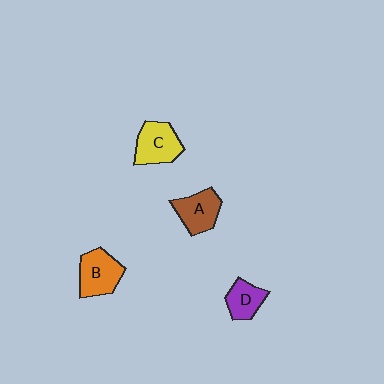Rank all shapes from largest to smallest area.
From largest to smallest: B (orange), C (yellow), A (brown), D (purple).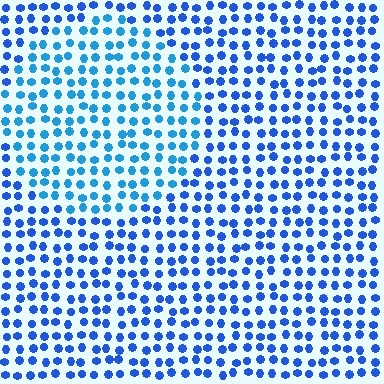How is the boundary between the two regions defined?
The boundary is defined purely by a slight shift in hue (about 23 degrees). Spacing, size, and orientation are identical on both sides.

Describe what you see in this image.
The image is filled with small blue elements in a uniform arrangement. A circle-shaped region is visible where the elements are tinted to a slightly different hue, forming a subtle color boundary.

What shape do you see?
I see a circle.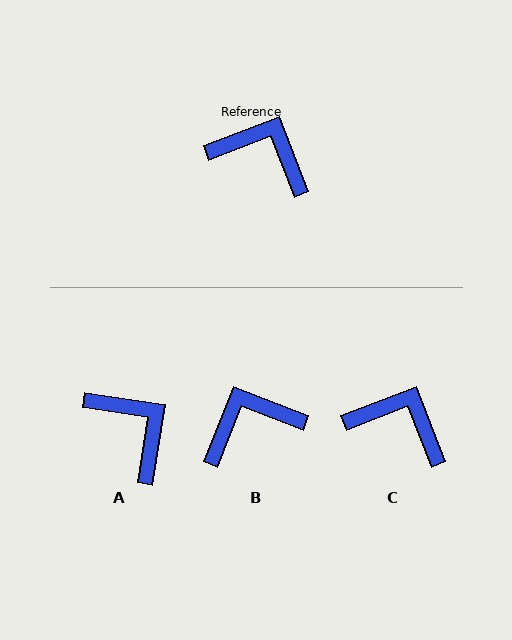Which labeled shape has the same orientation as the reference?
C.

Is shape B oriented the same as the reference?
No, it is off by about 47 degrees.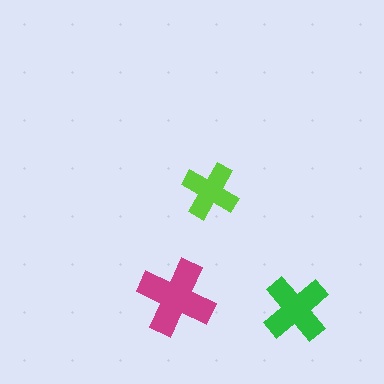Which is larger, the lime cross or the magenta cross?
The magenta one.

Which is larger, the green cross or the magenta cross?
The magenta one.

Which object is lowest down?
The green cross is bottommost.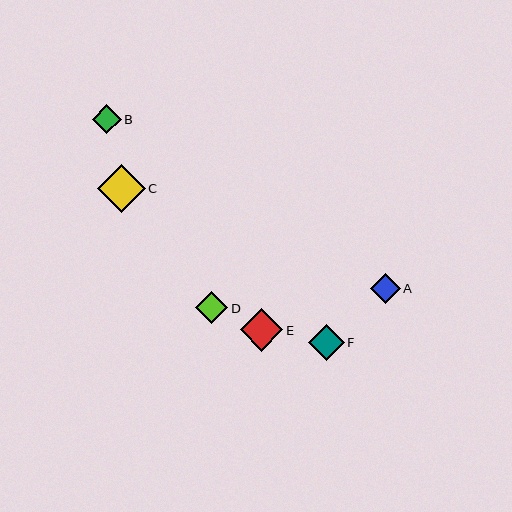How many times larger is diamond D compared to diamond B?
Diamond D is approximately 1.1 times the size of diamond B.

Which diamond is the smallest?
Diamond B is the smallest with a size of approximately 29 pixels.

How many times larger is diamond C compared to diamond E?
Diamond C is approximately 1.1 times the size of diamond E.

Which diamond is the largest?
Diamond C is the largest with a size of approximately 48 pixels.